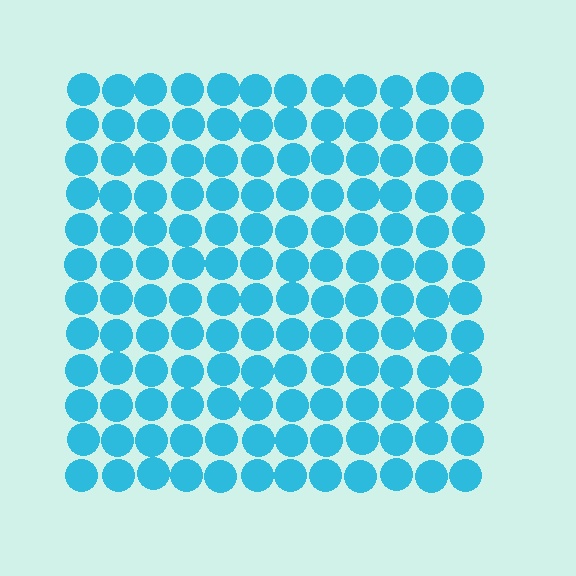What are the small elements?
The small elements are circles.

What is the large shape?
The large shape is a square.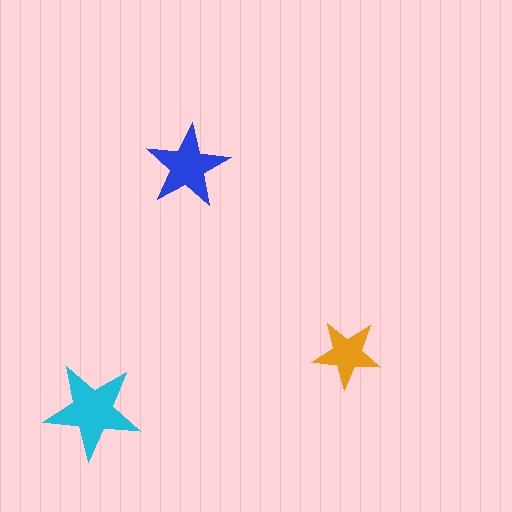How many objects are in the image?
There are 3 objects in the image.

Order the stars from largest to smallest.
the cyan one, the blue one, the orange one.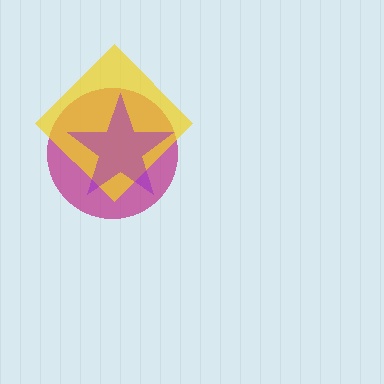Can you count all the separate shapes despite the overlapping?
Yes, there are 3 separate shapes.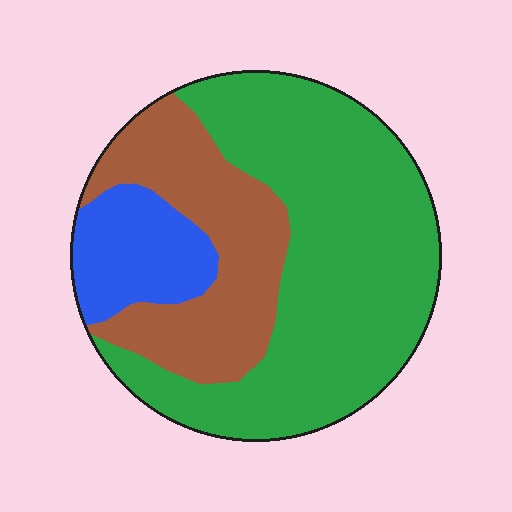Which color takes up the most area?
Green, at roughly 60%.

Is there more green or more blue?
Green.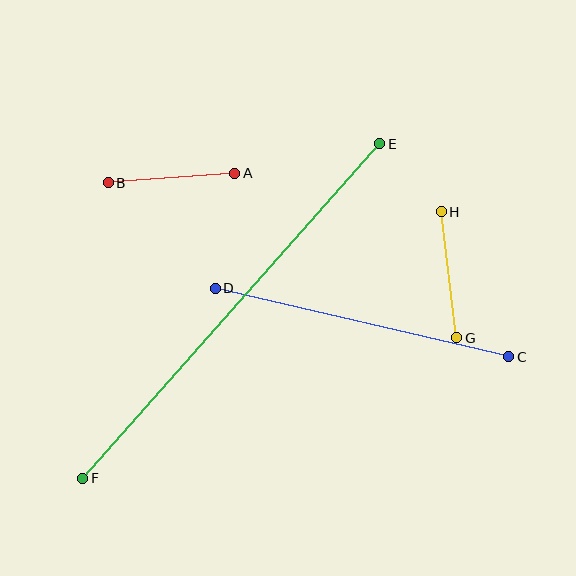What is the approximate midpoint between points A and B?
The midpoint is at approximately (171, 178) pixels.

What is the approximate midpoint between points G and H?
The midpoint is at approximately (449, 275) pixels.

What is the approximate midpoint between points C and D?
The midpoint is at approximately (362, 322) pixels.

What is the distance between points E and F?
The distance is approximately 447 pixels.